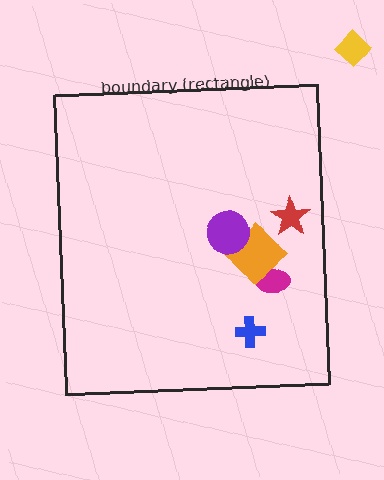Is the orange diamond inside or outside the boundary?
Inside.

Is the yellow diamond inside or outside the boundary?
Outside.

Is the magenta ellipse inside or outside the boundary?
Inside.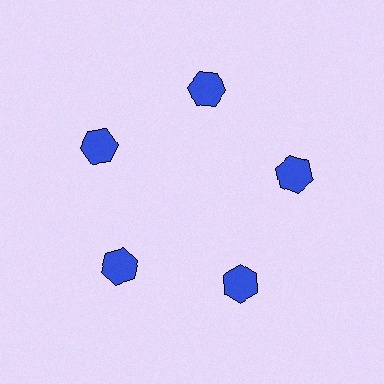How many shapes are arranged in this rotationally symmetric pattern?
There are 5 shapes, arranged in 5 groups of 1.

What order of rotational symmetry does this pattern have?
This pattern has 5-fold rotational symmetry.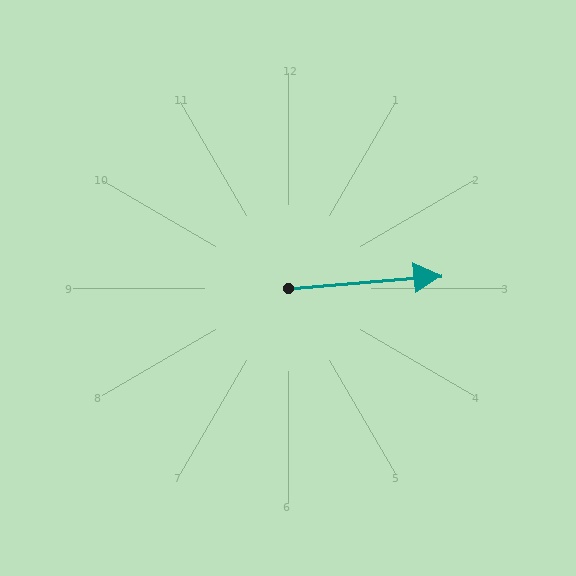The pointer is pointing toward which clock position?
Roughly 3 o'clock.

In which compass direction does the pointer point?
East.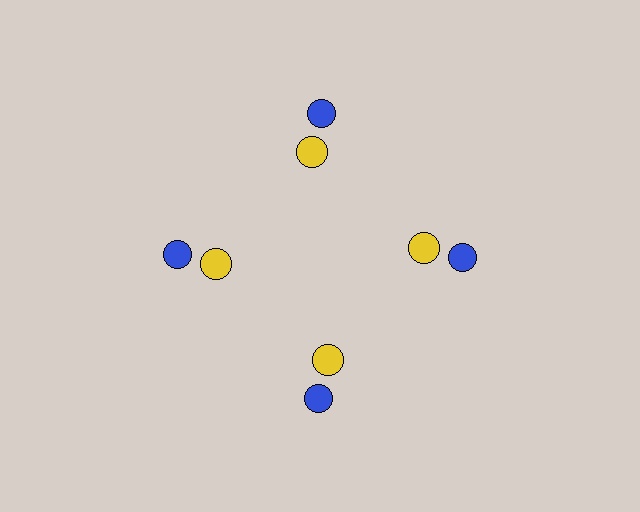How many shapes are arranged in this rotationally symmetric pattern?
There are 8 shapes, arranged in 4 groups of 2.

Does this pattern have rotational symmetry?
Yes, this pattern has 4-fold rotational symmetry. It looks the same after rotating 90 degrees around the center.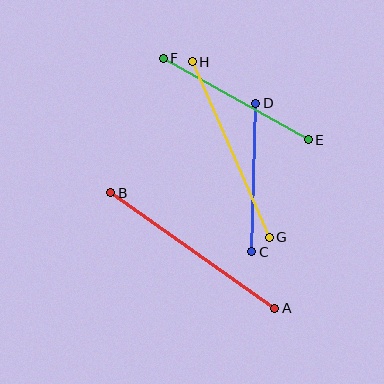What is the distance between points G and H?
The distance is approximately 192 pixels.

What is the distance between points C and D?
The distance is approximately 148 pixels.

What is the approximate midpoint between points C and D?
The midpoint is at approximately (254, 177) pixels.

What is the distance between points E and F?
The distance is approximately 166 pixels.